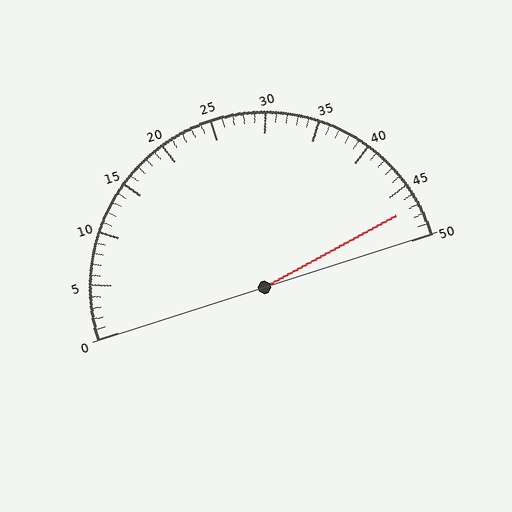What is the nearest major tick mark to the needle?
The nearest major tick mark is 45.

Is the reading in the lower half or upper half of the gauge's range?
The reading is in the upper half of the range (0 to 50).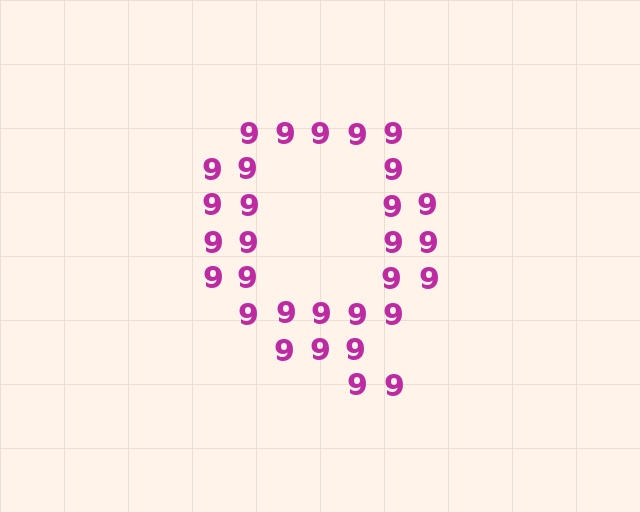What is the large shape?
The large shape is the letter Q.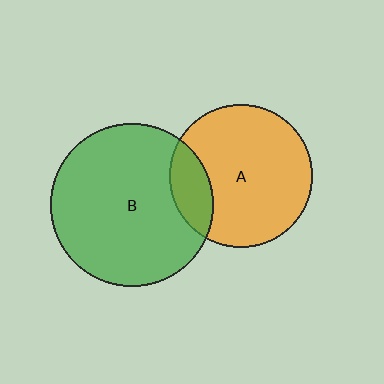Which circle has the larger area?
Circle B (green).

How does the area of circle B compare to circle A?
Approximately 1.3 times.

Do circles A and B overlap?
Yes.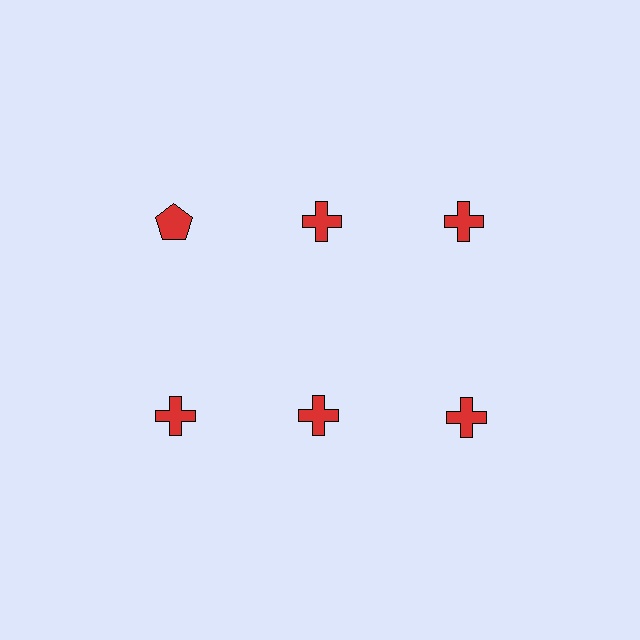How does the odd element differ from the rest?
It has a different shape: pentagon instead of cross.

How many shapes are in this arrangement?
There are 6 shapes arranged in a grid pattern.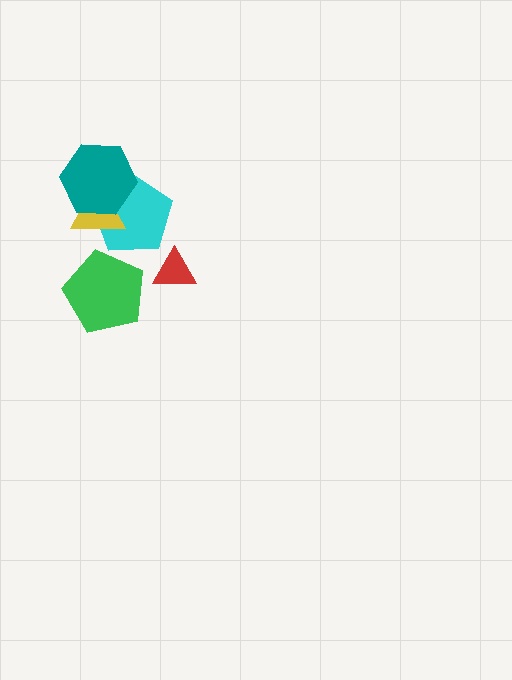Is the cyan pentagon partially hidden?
Yes, it is partially covered by another shape.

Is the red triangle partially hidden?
No, no other shape covers it.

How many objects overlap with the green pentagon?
0 objects overlap with the green pentagon.